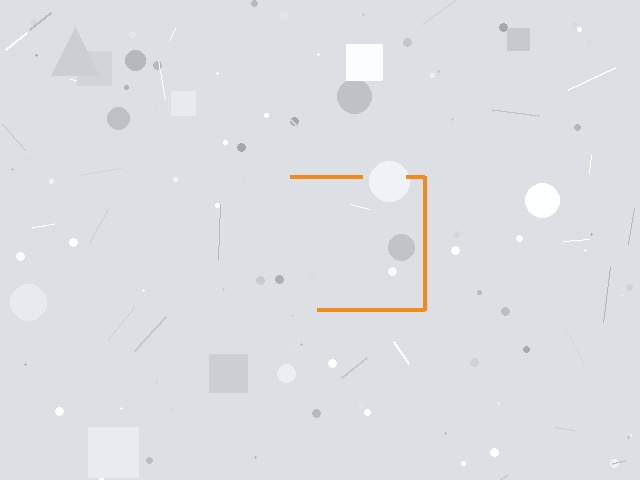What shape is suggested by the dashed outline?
The dashed outline suggests a square.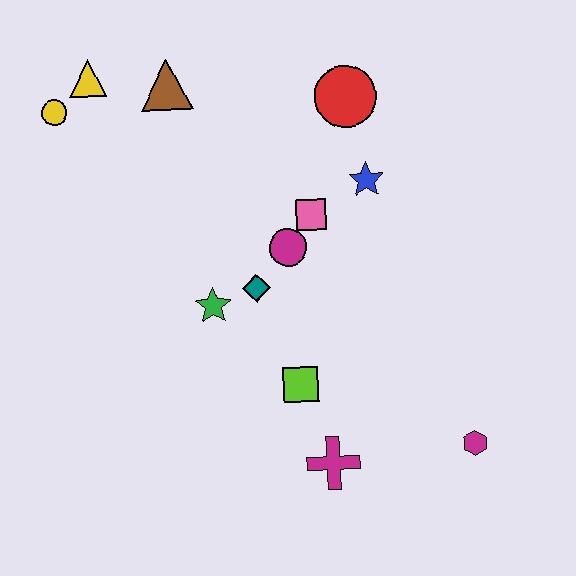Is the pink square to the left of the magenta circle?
No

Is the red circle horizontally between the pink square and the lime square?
No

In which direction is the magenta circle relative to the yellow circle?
The magenta circle is to the right of the yellow circle.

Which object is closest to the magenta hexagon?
The magenta cross is closest to the magenta hexagon.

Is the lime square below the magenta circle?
Yes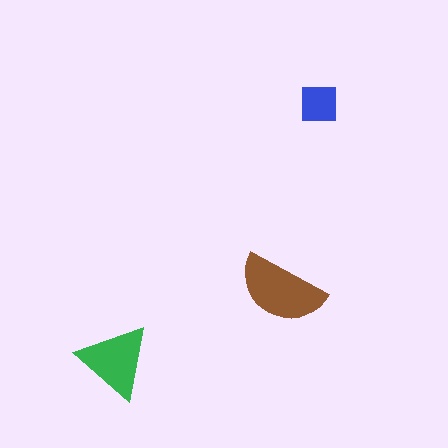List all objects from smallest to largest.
The blue square, the green triangle, the brown semicircle.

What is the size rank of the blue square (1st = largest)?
3rd.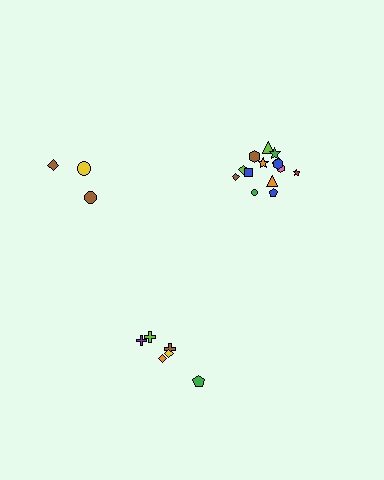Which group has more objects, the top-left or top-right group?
The top-right group.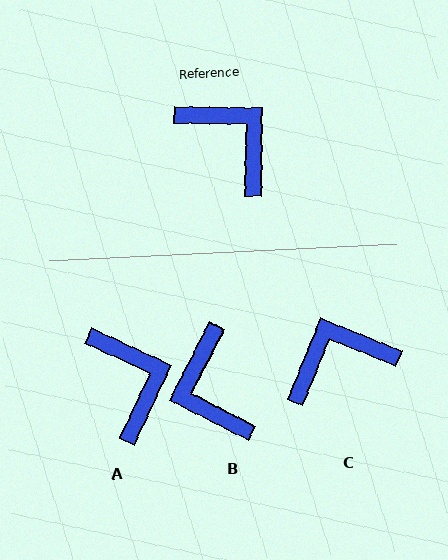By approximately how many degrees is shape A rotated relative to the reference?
Approximately 24 degrees clockwise.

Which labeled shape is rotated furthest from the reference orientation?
B, about 153 degrees away.